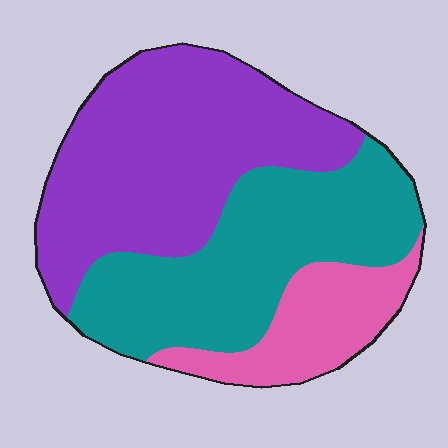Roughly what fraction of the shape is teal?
Teal covers about 40% of the shape.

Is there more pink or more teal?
Teal.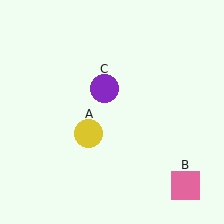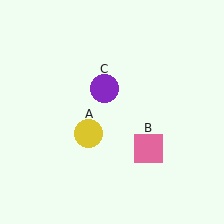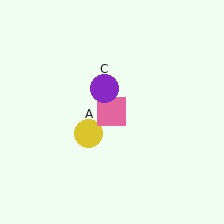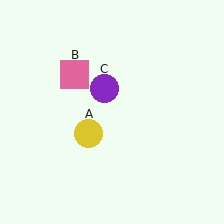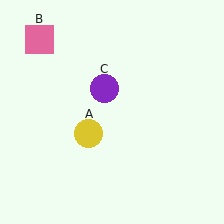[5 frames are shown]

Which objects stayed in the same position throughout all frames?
Yellow circle (object A) and purple circle (object C) remained stationary.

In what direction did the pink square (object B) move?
The pink square (object B) moved up and to the left.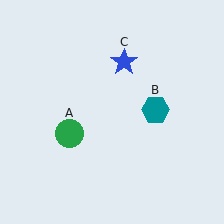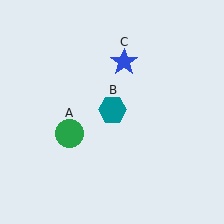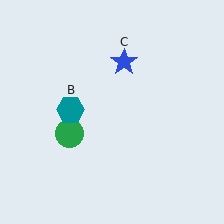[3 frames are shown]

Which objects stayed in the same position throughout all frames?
Green circle (object A) and blue star (object C) remained stationary.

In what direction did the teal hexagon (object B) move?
The teal hexagon (object B) moved left.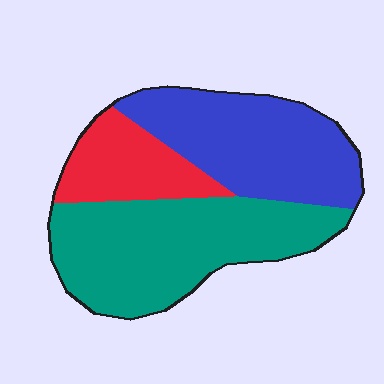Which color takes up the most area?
Teal, at roughly 45%.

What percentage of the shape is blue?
Blue covers around 35% of the shape.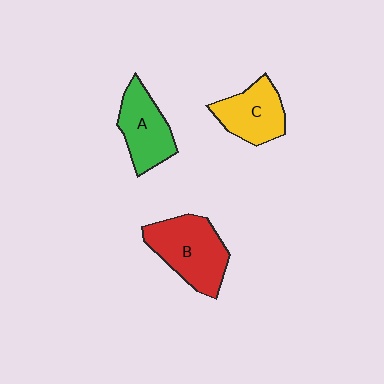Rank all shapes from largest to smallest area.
From largest to smallest: B (red), A (green), C (yellow).